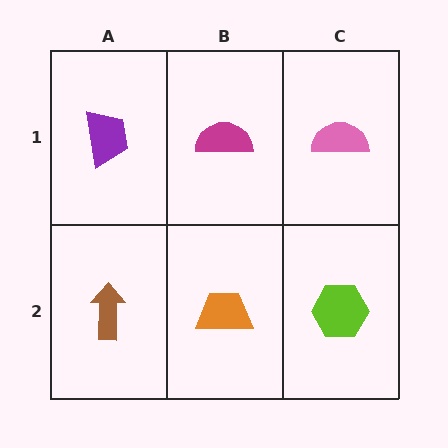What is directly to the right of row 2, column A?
An orange trapezoid.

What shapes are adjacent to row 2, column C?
A pink semicircle (row 1, column C), an orange trapezoid (row 2, column B).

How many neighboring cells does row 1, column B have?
3.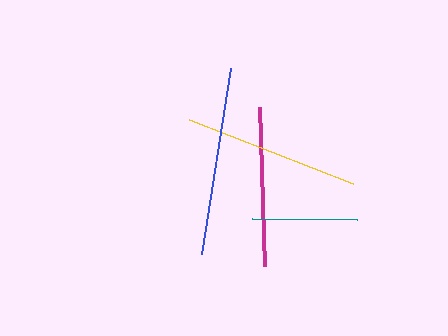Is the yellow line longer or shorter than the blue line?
The blue line is longer than the yellow line.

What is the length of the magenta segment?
The magenta segment is approximately 159 pixels long.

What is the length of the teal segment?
The teal segment is approximately 105 pixels long.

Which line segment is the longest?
The blue line is the longest at approximately 188 pixels.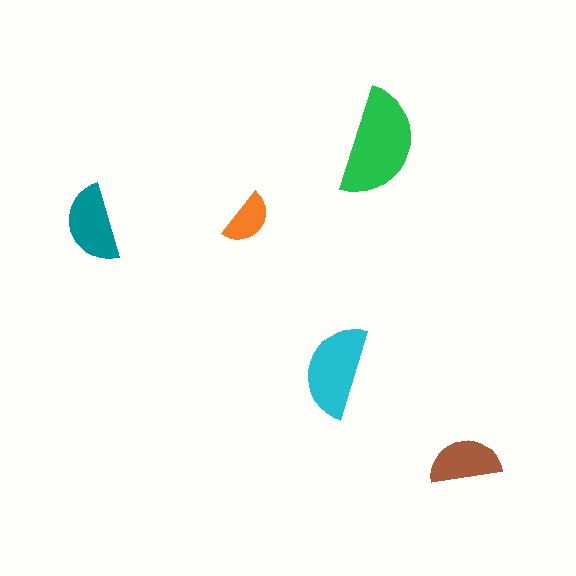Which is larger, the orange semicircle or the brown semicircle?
The brown one.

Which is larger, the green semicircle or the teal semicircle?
The green one.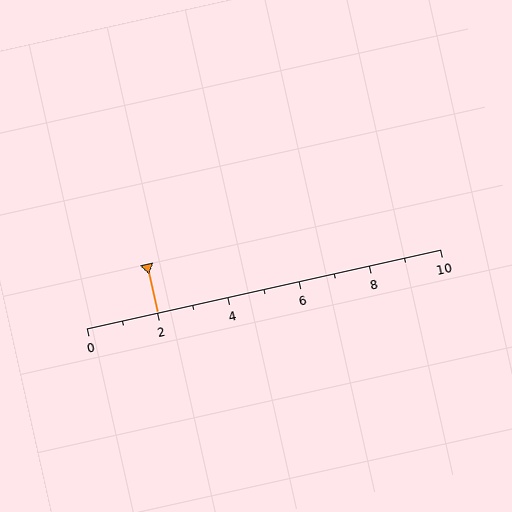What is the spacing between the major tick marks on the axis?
The major ticks are spaced 2 apart.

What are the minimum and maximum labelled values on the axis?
The axis runs from 0 to 10.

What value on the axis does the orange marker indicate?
The marker indicates approximately 2.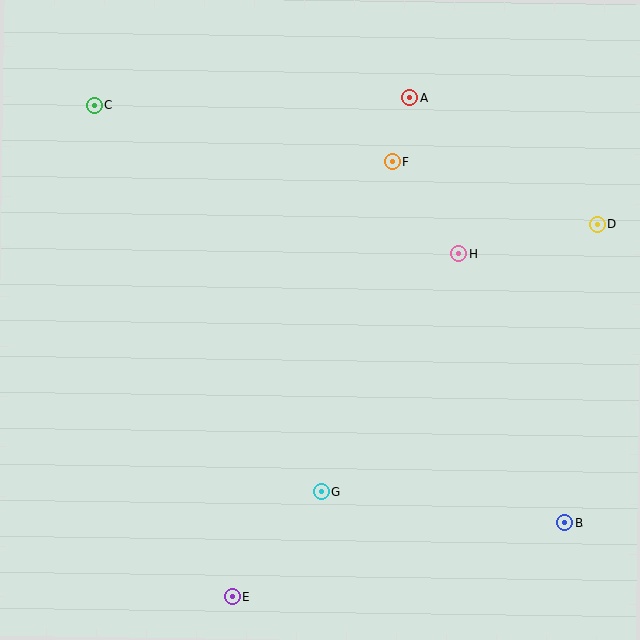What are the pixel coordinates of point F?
Point F is at (393, 162).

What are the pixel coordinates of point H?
Point H is at (459, 254).